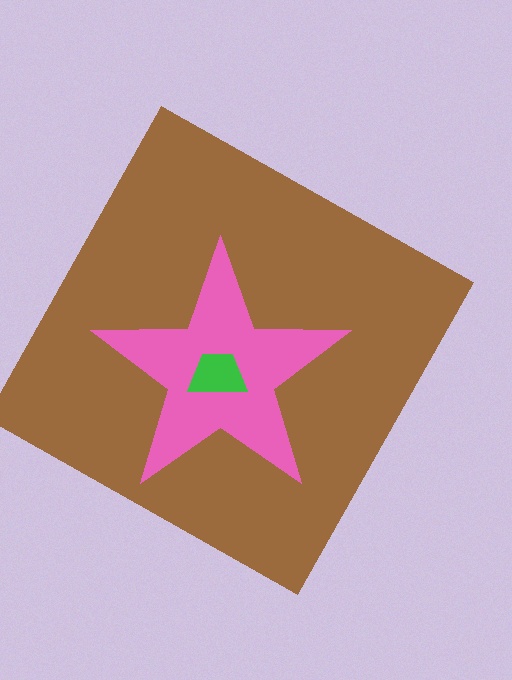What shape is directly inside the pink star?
The green trapezoid.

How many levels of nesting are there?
3.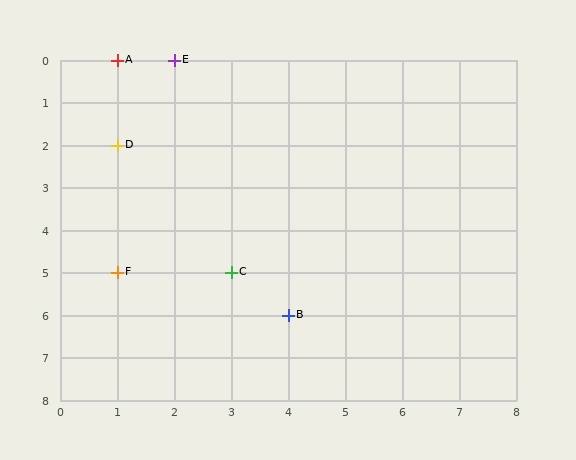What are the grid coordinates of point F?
Point F is at grid coordinates (1, 5).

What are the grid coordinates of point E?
Point E is at grid coordinates (2, 0).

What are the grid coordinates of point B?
Point B is at grid coordinates (4, 6).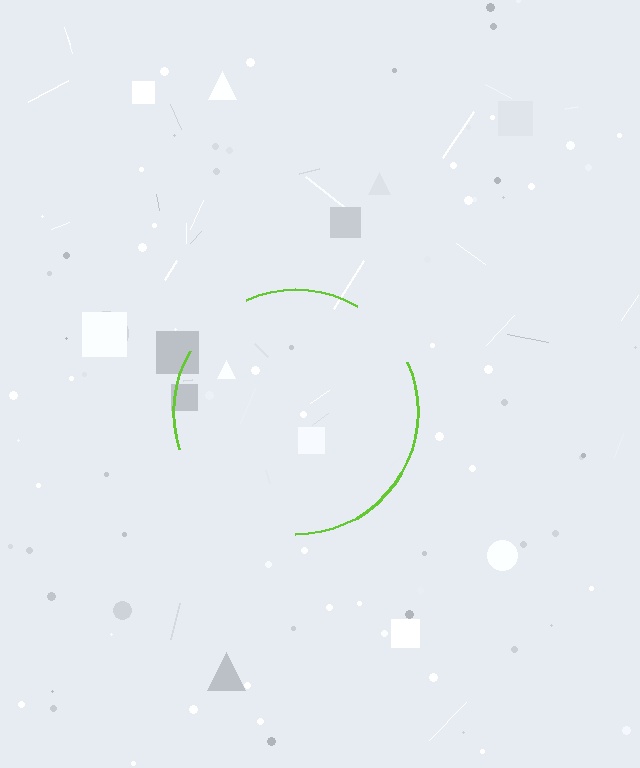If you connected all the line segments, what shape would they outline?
They would outline a circle.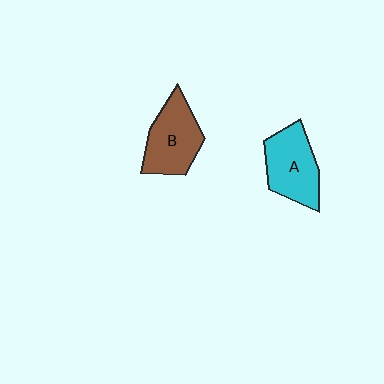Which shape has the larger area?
Shape B (brown).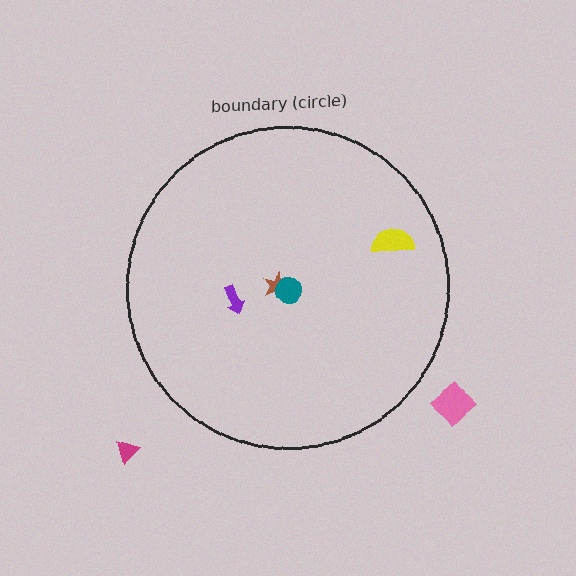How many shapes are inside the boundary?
4 inside, 2 outside.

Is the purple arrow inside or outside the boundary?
Inside.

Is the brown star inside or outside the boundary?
Inside.